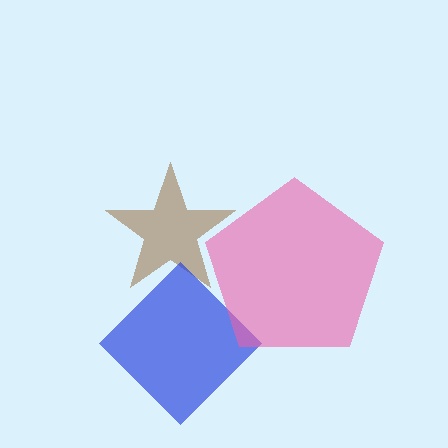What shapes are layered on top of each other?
The layered shapes are: a brown star, a blue diamond, a pink pentagon.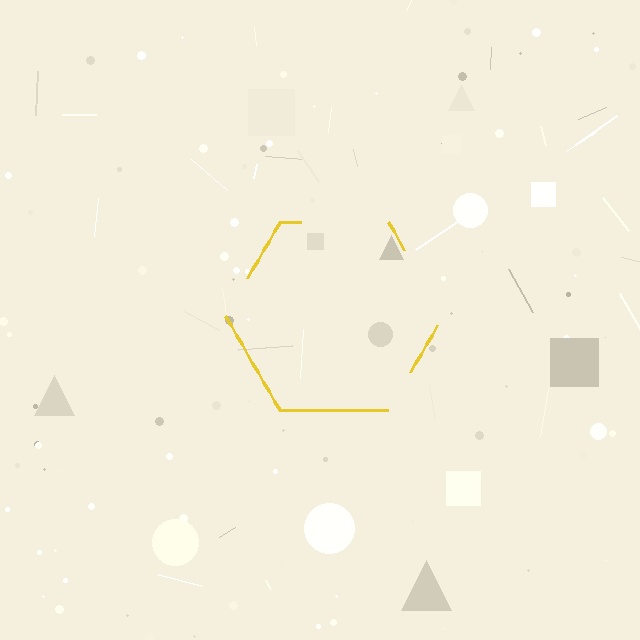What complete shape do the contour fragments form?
The contour fragments form a hexagon.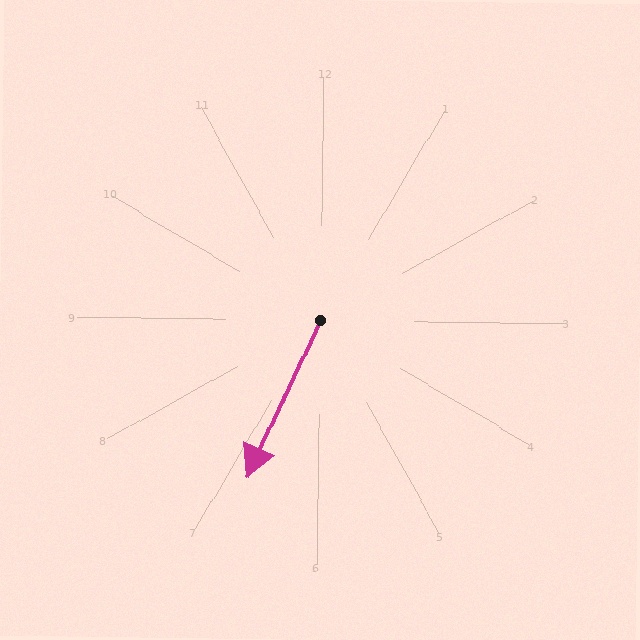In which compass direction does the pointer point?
Southwest.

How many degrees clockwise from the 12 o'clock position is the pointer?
Approximately 204 degrees.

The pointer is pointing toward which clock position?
Roughly 7 o'clock.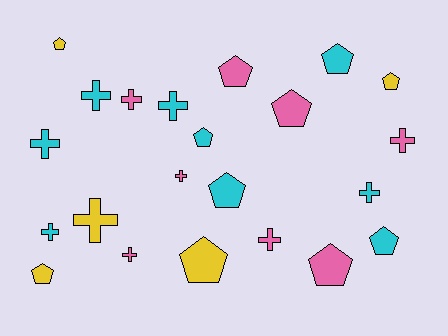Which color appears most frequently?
Cyan, with 9 objects.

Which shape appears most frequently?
Pentagon, with 11 objects.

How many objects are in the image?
There are 22 objects.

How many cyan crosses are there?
There are 5 cyan crosses.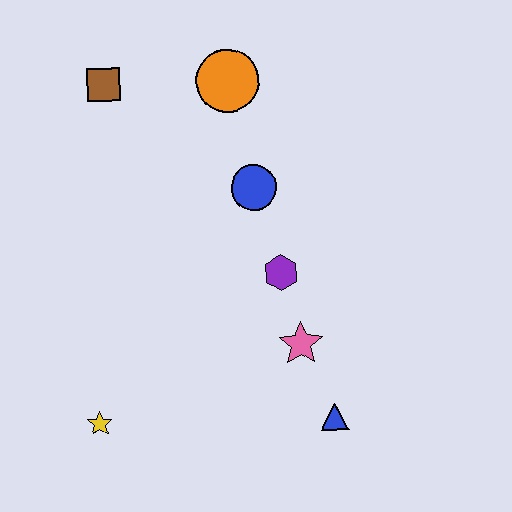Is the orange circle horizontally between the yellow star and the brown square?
No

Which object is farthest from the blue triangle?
The brown square is farthest from the blue triangle.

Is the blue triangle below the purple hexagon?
Yes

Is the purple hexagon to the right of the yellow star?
Yes